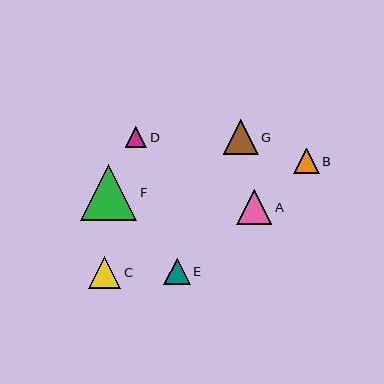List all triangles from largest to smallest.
From largest to smallest: F, A, G, C, E, B, D.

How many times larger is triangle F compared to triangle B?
Triangle F is approximately 2.2 times the size of triangle B.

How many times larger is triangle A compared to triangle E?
Triangle A is approximately 1.3 times the size of triangle E.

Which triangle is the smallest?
Triangle D is the smallest with a size of approximately 21 pixels.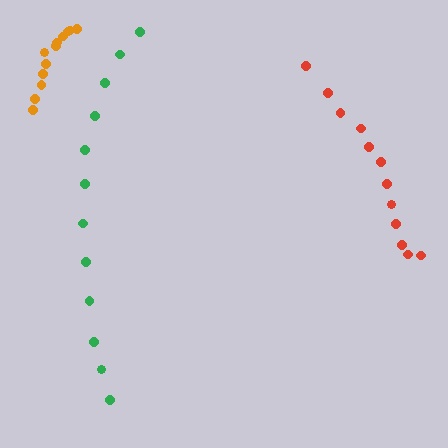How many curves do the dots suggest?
There are 3 distinct paths.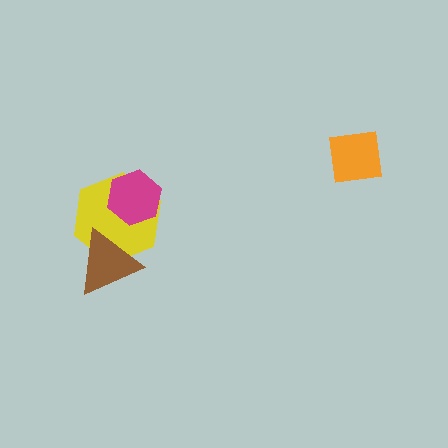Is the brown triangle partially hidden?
No, no other shape covers it.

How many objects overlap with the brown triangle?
1 object overlaps with the brown triangle.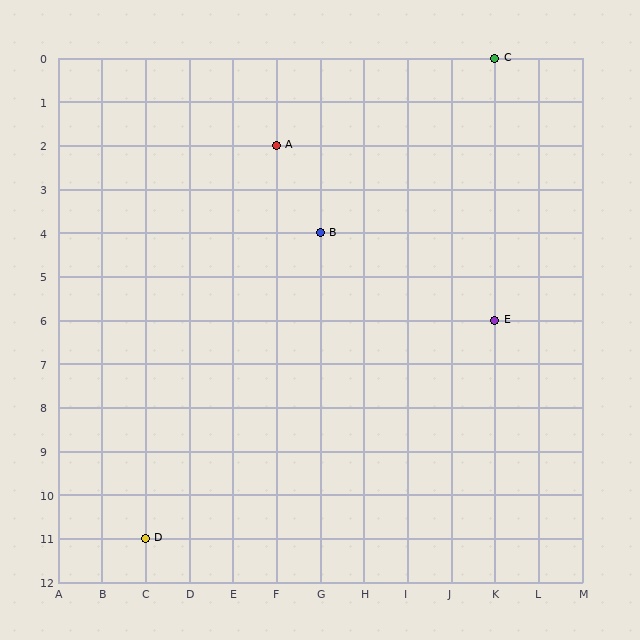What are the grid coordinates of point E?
Point E is at grid coordinates (K, 6).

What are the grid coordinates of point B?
Point B is at grid coordinates (G, 4).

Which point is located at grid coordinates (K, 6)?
Point E is at (K, 6).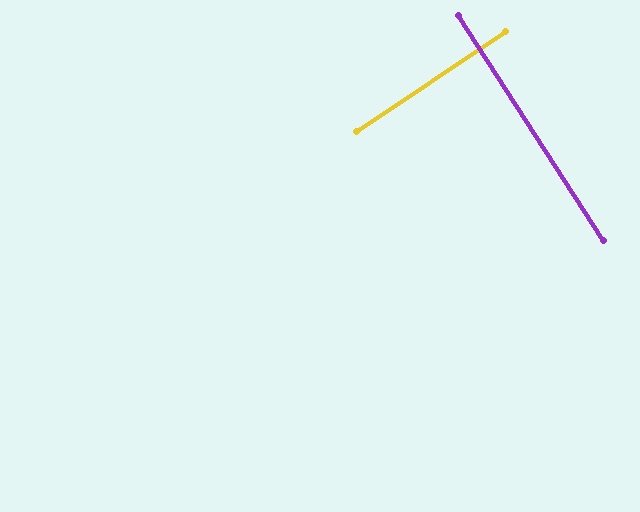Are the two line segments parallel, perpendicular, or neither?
Perpendicular — they meet at approximately 89°.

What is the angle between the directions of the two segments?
Approximately 89 degrees.